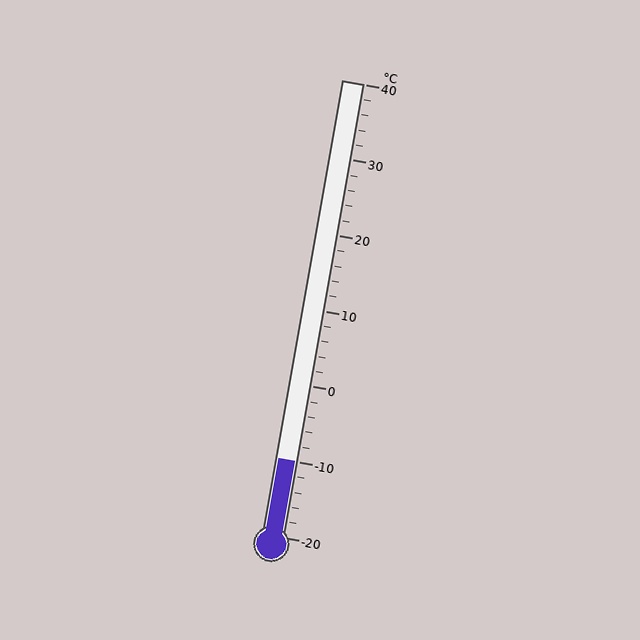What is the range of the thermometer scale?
The thermometer scale ranges from -20°C to 40°C.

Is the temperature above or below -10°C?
The temperature is at -10°C.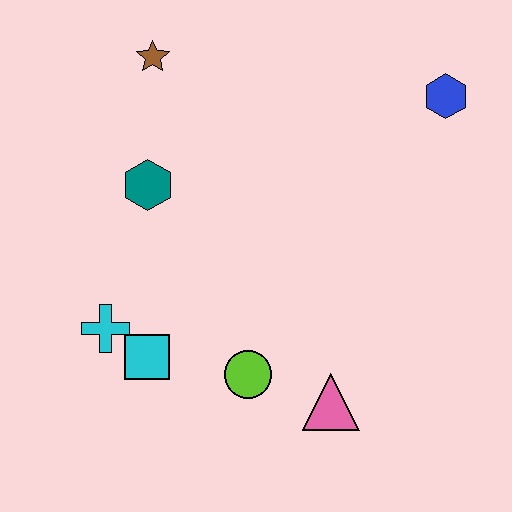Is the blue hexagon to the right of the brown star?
Yes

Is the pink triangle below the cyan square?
Yes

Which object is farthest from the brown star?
The pink triangle is farthest from the brown star.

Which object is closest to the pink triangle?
The lime circle is closest to the pink triangle.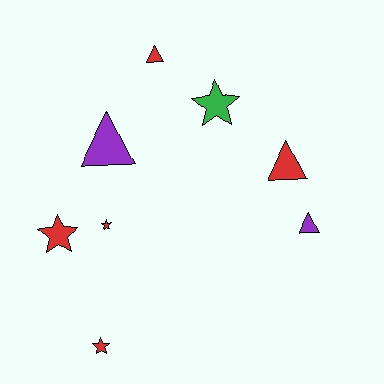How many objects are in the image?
There are 8 objects.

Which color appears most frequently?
Red, with 5 objects.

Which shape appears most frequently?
Star, with 4 objects.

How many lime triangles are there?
There are no lime triangles.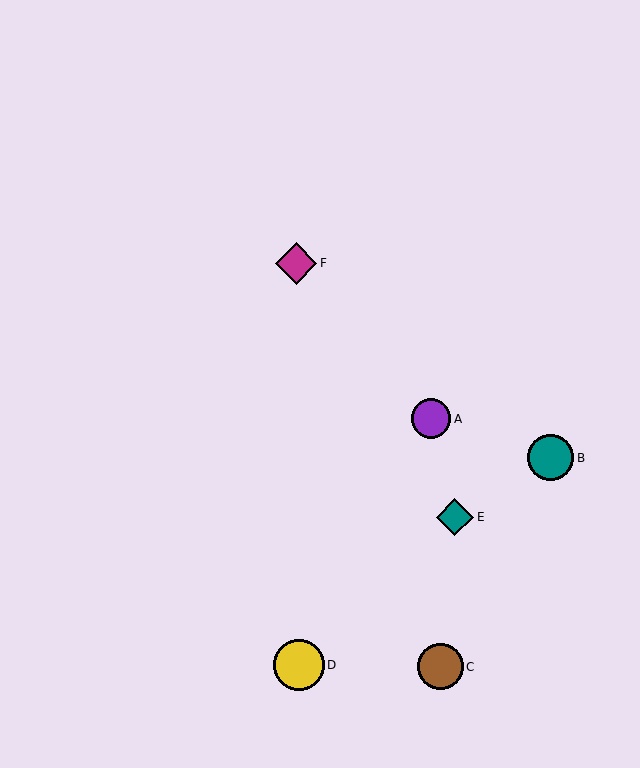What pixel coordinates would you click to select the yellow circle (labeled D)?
Click at (299, 665) to select the yellow circle D.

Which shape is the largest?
The yellow circle (labeled D) is the largest.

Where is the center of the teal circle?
The center of the teal circle is at (551, 458).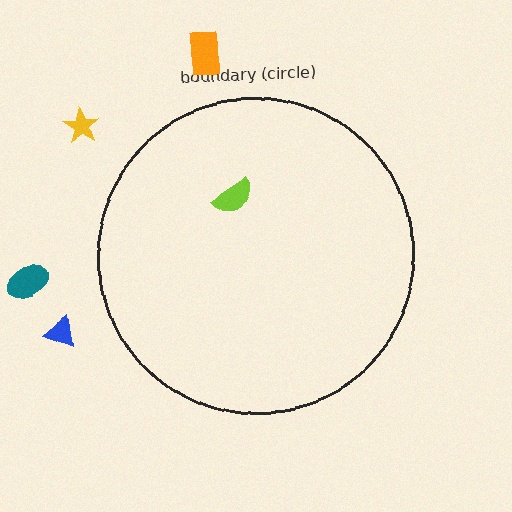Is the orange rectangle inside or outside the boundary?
Outside.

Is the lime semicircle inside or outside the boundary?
Inside.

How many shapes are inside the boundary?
1 inside, 4 outside.